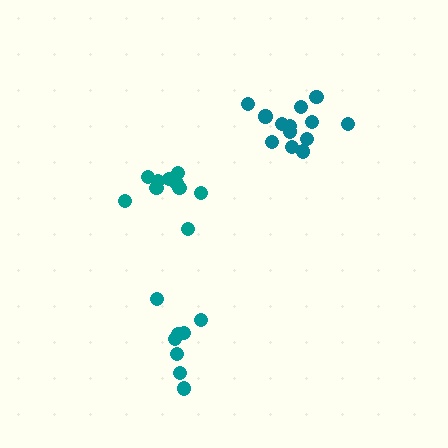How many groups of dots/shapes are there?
There are 3 groups.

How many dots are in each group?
Group 1: 8 dots, Group 2: 10 dots, Group 3: 13 dots (31 total).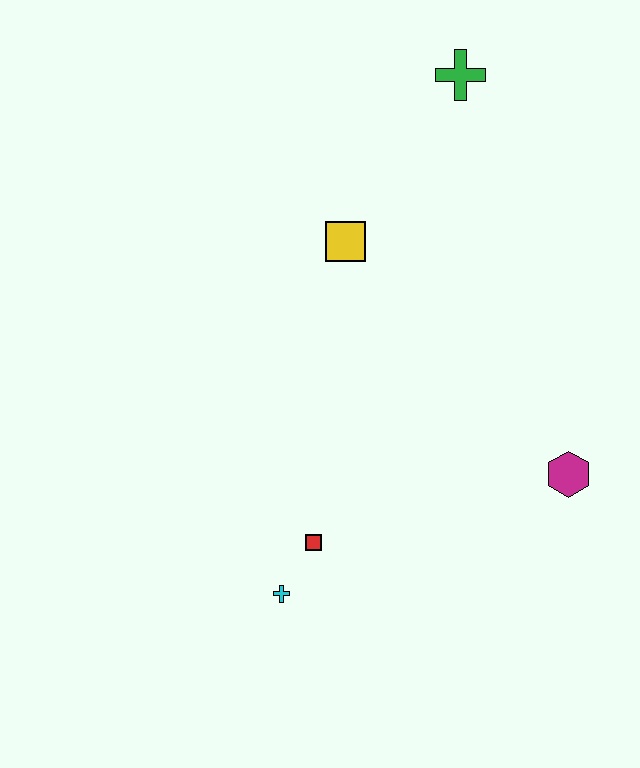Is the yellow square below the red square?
No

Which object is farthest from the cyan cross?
The green cross is farthest from the cyan cross.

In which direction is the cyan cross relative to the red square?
The cyan cross is below the red square.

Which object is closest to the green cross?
The yellow square is closest to the green cross.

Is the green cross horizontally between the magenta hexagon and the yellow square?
Yes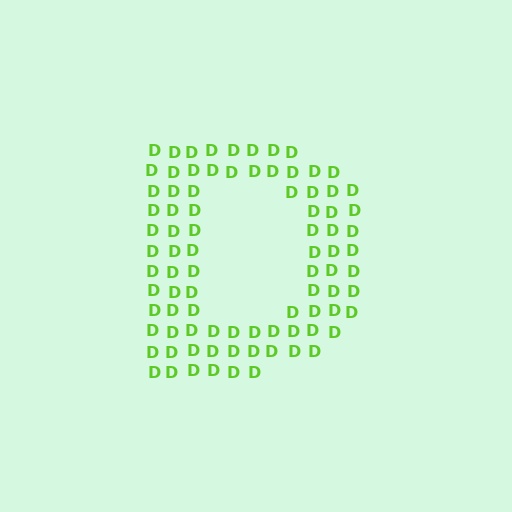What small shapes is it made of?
It is made of small letter D's.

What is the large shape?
The large shape is the letter D.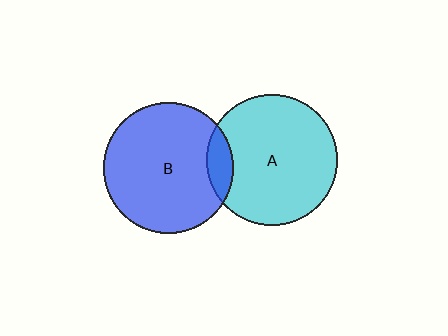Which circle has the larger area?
Circle A (cyan).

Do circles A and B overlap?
Yes.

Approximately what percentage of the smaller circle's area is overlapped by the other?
Approximately 10%.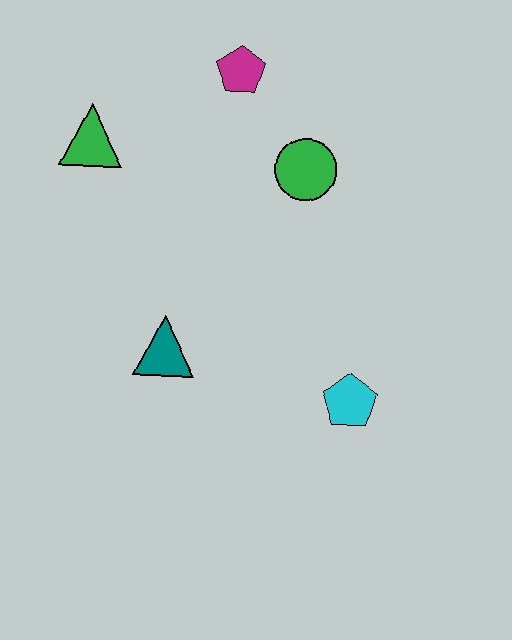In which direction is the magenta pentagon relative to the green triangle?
The magenta pentagon is to the right of the green triangle.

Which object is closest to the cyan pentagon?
The teal triangle is closest to the cyan pentagon.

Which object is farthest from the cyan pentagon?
The green triangle is farthest from the cyan pentagon.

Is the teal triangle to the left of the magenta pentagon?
Yes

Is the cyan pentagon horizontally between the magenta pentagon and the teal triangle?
No